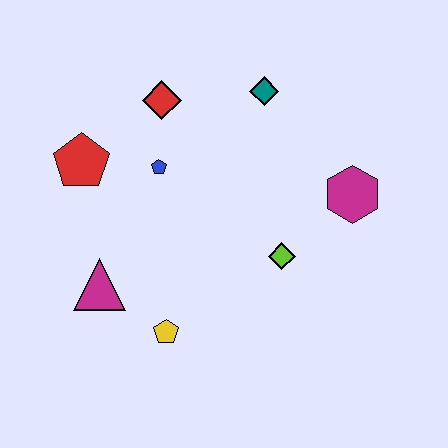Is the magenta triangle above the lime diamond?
No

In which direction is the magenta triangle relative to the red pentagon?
The magenta triangle is below the red pentagon.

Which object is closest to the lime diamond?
The magenta hexagon is closest to the lime diamond.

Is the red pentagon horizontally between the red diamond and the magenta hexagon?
No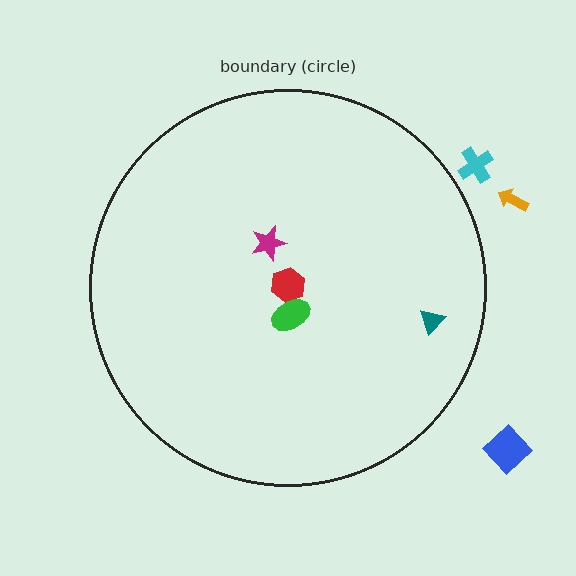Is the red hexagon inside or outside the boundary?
Inside.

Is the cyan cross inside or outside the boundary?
Outside.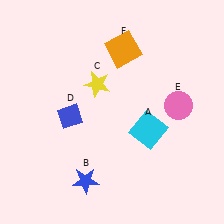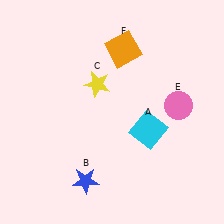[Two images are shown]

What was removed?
The blue diamond (D) was removed in Image 2.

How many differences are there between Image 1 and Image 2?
There is 1 difference between the two images.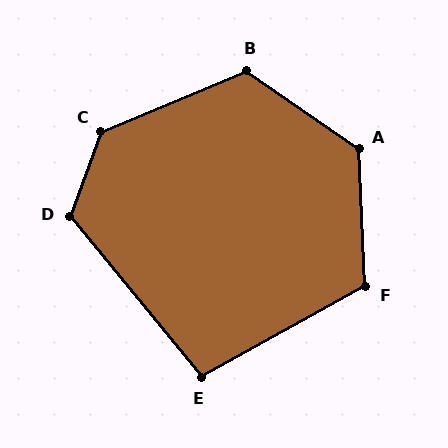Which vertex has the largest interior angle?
C, at approximately 132 degrees.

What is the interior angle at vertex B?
Approximately 123 degrees (obtuse).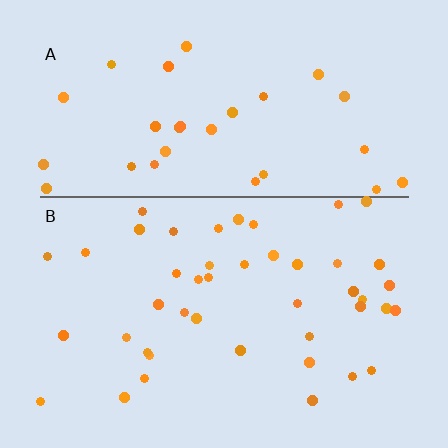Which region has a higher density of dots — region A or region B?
B (the bottom).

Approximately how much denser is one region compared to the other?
Approximately 1.4× — region B over region A.